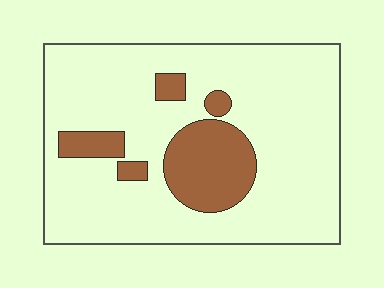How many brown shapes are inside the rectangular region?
5.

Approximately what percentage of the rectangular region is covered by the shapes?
Approximately 20%.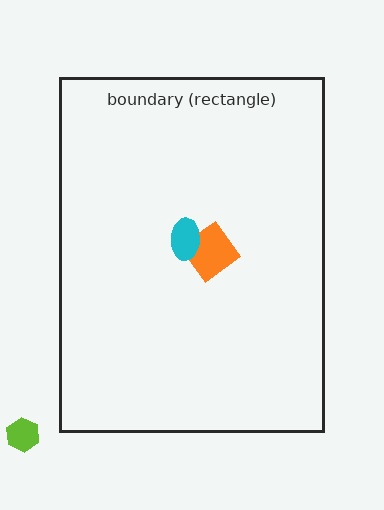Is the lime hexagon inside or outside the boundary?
Outside.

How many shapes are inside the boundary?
2 inside, 1 outside.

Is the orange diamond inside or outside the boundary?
Inside.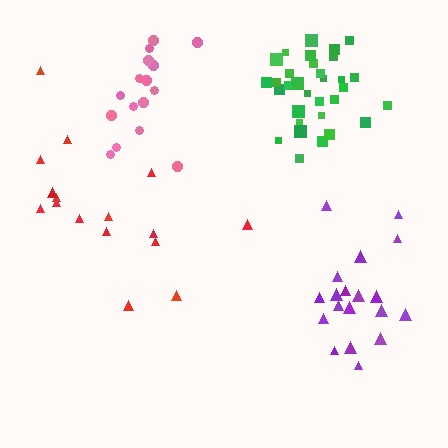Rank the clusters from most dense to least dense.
green, purple, pink, red.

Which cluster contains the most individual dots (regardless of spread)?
Green (33).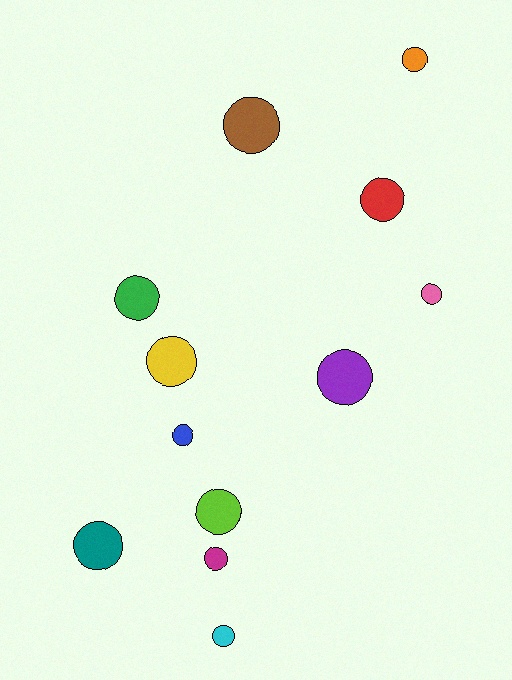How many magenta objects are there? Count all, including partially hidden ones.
There is 1 magenta object.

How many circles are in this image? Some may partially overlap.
There are 12 circles.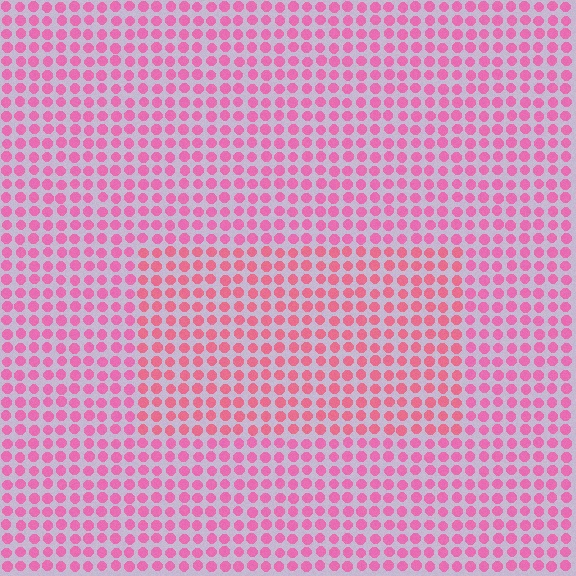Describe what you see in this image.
The image is filled with small pink elements in a uniform arrangement. A rectangle-shaped region is visible where the elements are tinted to a slightly different hue, forming a subtle color boundary.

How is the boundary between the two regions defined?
The boundary is defined purely by a slight shift in hue (about 17 degrees). Spacing, size, and orientation are identical on both sides.